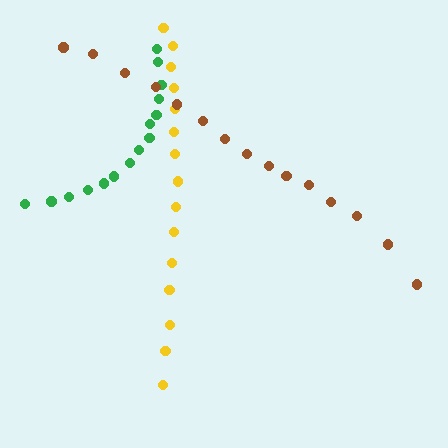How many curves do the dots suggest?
There are 3 distinct paths.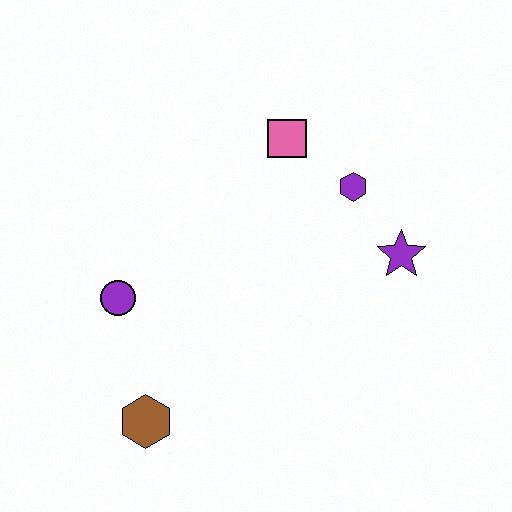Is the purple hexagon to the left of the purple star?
Yes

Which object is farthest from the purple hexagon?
The brown hexagon is farthest from the purple hexagon.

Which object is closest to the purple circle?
The brown hexagon is closest to the purple circle.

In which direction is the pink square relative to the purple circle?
The pink square is to the right of the purple circle.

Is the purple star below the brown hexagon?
No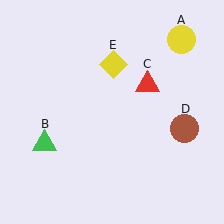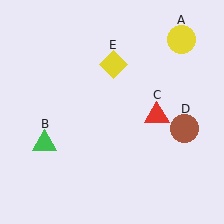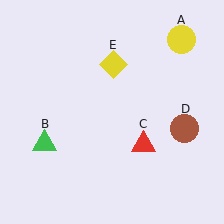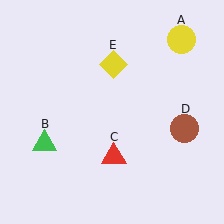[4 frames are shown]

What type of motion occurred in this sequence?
The red triangle (object C) rotated clockwise around the center of the scene.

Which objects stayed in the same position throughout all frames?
Yellow circle (object A) and green triangle (object B) and brown circle (object D) and yellow diamond (object E) remained stationary.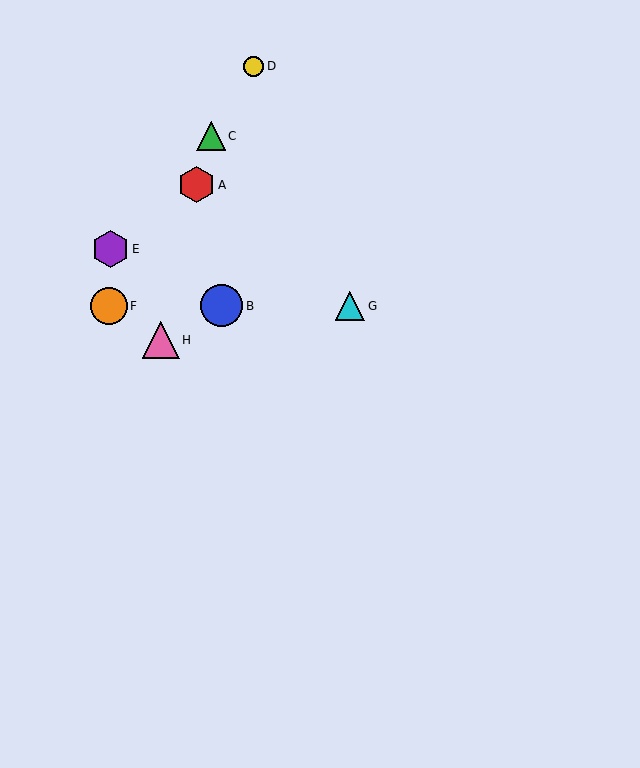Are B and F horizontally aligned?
Yes, both are at y≈306.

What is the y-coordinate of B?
Object B is at y≈306.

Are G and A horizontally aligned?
No, G is at y≈306 and A is at y≈185.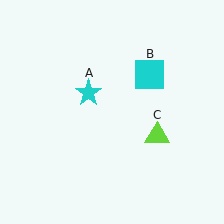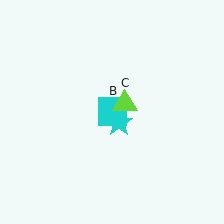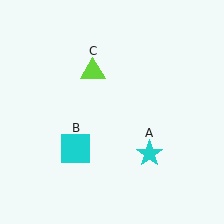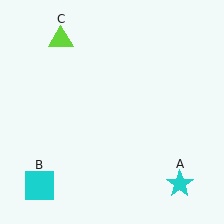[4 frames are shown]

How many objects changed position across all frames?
3 objects changed position: cyan star (object A), cyan square (object B), lime triangle (object C).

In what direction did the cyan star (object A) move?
The cyan star (object A) moved down and to the right.